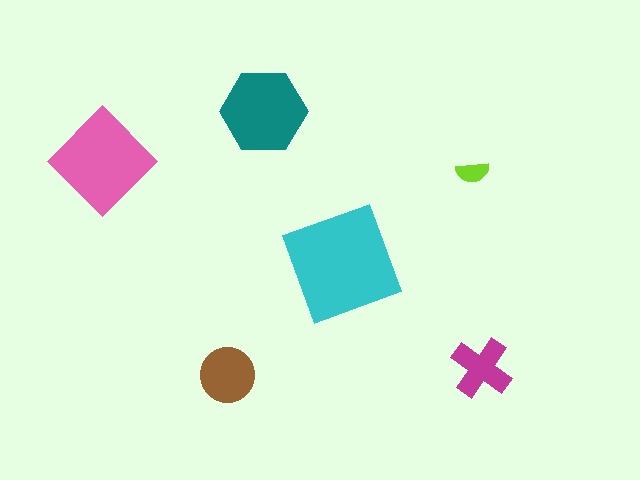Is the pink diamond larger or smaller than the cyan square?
Smaller.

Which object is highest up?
The teal hexagon is topmost.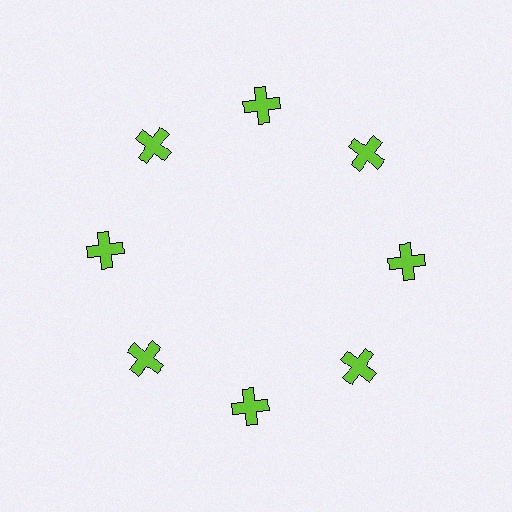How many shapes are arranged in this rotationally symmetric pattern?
There are 8 shapes, arranged in 8 groups of 1.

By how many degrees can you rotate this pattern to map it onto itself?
The pattern maps onto itself every 45 degrees of rotation.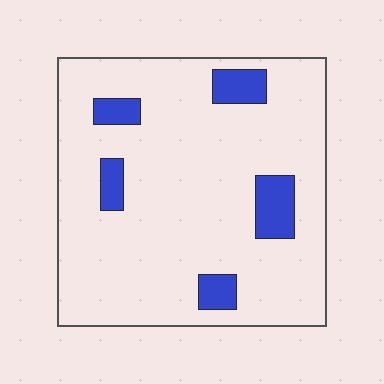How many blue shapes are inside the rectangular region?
5.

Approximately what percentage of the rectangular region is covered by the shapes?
Approximately 10%.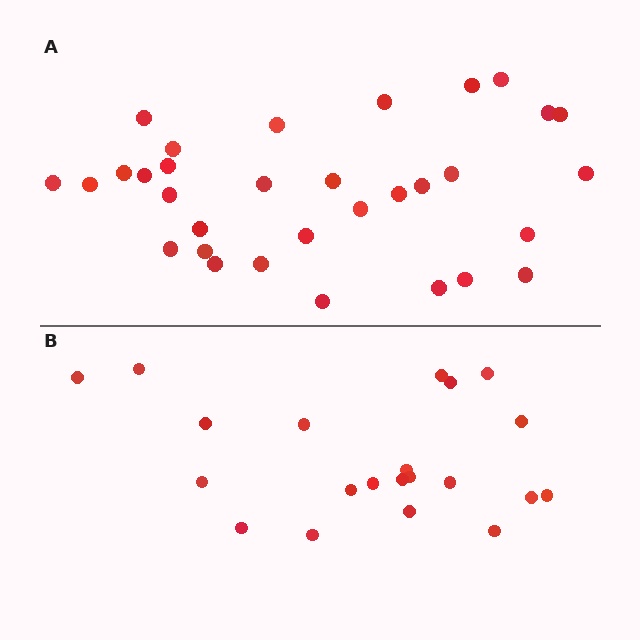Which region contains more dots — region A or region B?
Region A (the top region) has more dots.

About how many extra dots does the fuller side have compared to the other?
Region A has roughly 12 or so more dots than region B.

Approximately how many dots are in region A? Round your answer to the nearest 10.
About 30 dots. (The exact count is 32, which rounds to 30.)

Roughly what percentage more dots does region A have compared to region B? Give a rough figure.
About 50% more.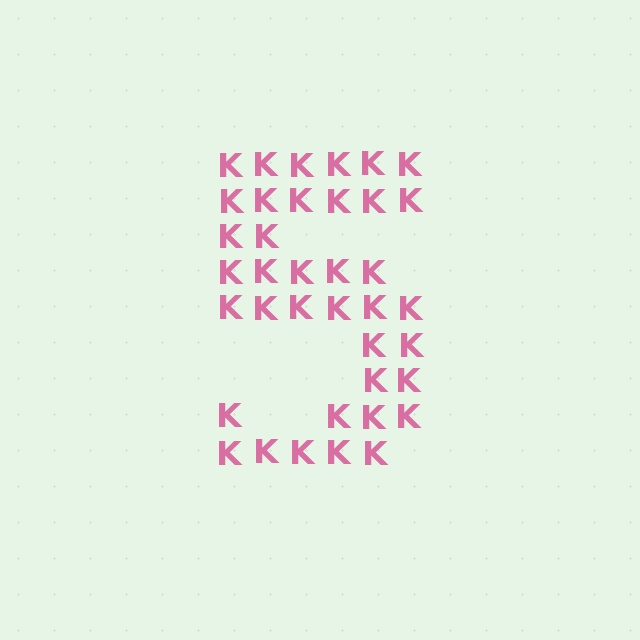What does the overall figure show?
The overall figure shows the digit 5.